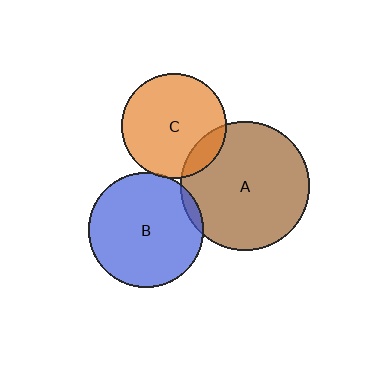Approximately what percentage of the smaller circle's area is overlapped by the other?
Approximately 5%.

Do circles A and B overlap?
Yes.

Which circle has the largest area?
Circle A (brown).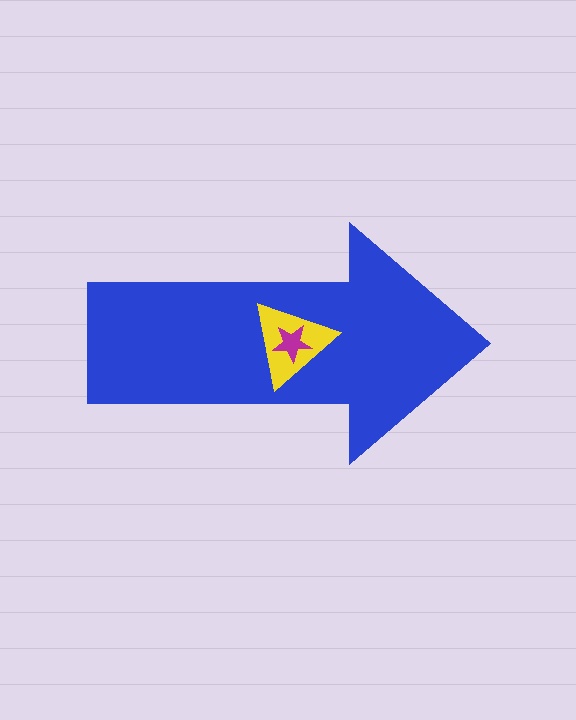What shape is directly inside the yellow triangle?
The magenta star.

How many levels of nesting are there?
3.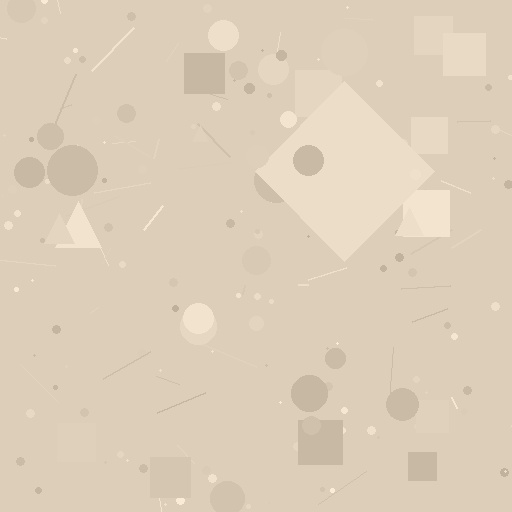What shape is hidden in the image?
A diamond is hidden in the image.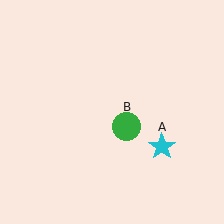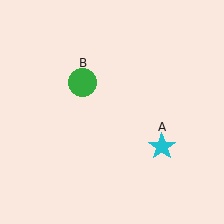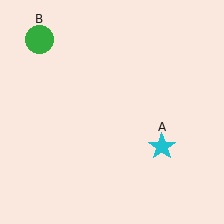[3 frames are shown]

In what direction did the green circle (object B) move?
The green circle (object B) moved up and to the left.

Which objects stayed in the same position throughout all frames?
Cyan star (object A) remained stationary.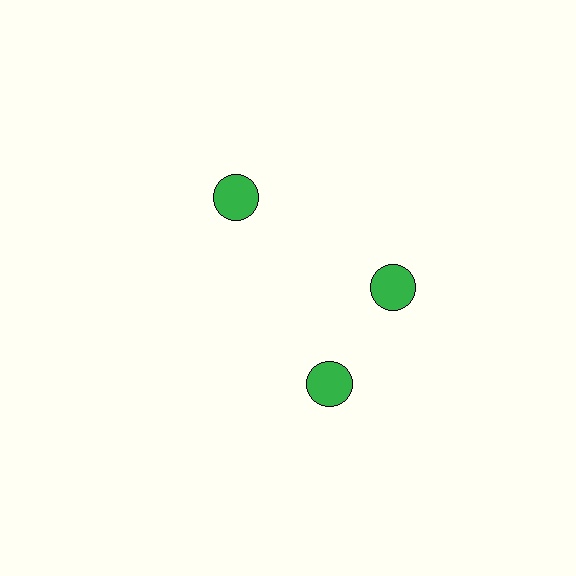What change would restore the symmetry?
The symmetry would be restored by rotating it back into even spacing with its neighbors so that all 3 circles sit at equal angles and equal distance from the center.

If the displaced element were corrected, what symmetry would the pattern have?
It would have 3-fold rotational symmetry — the pattern would map onto itself every 120 degrees.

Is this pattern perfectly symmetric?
No. The 3 green circles are arranged in a ring, but one element near the 7 o'clock position is rotated out of alignment along the ring, breaking the 3-fold rotational symmetry.